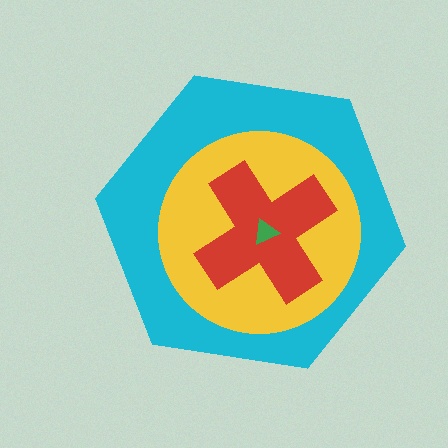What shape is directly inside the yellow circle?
The red cross.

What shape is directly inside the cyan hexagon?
The yellow circle.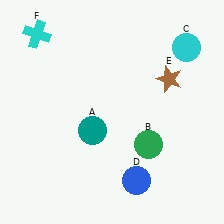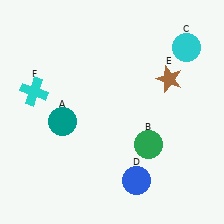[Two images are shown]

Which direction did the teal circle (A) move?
The teal circle (A) moved left.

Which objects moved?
The objects that moved are: the teal circle (A), the cyan cross (F).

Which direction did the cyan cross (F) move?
The cyan cross (F) moved down.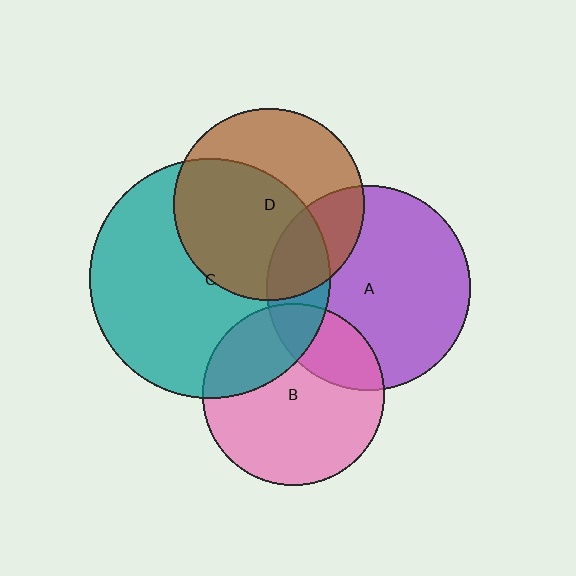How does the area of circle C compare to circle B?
Approximately 1.7 times.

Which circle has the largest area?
Circle C (teal).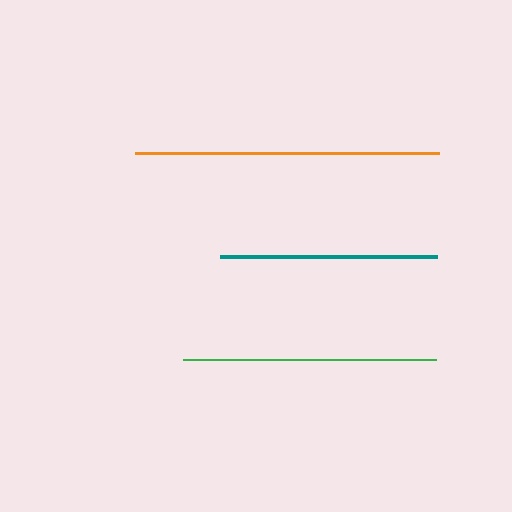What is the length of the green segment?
The green segment is approximately 252 pixels long.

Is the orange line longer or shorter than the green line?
The orange line is longer than the green line.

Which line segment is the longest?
The orange line is the longest at approximately 303 pixels.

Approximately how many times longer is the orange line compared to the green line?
The orange line is approximately 1.2 times the length of the green line.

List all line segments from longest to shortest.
From longest to shortest: orange, green, teal.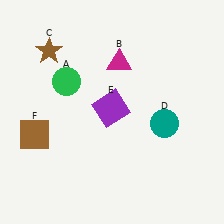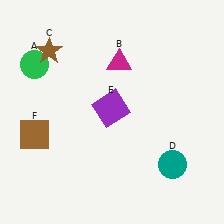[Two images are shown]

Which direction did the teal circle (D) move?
The teal circle (D) moved down.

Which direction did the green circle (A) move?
The green circle (A) moved left.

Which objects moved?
The objects that moved are: the green circle (A), the teal circle (D).